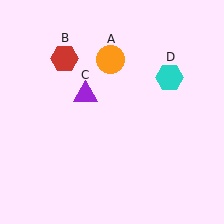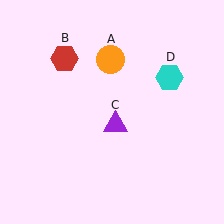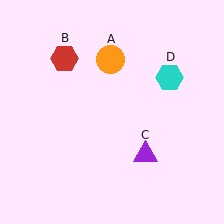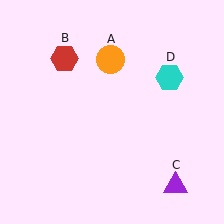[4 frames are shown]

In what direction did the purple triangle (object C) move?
The purple triangle (object C) moved down and to the right.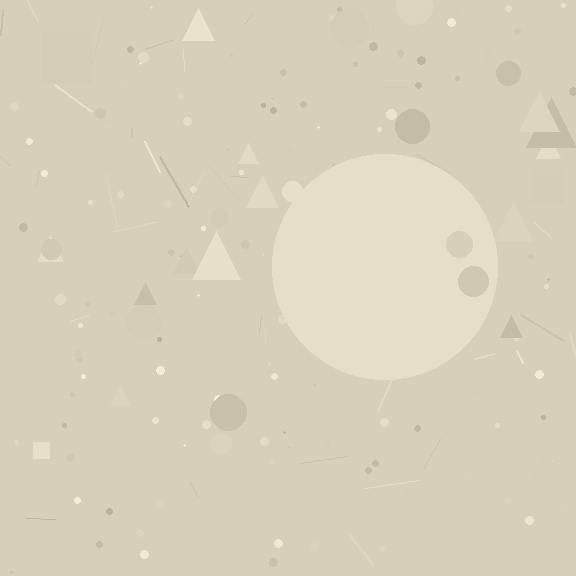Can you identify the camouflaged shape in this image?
The camouflaged shape is a circle.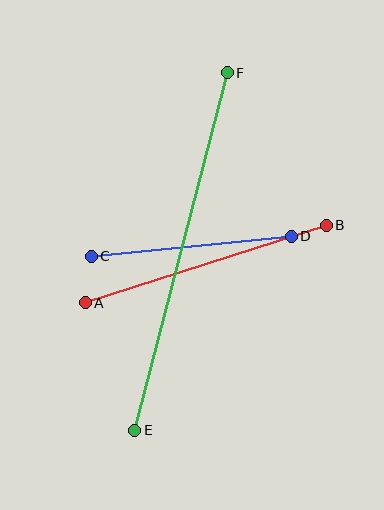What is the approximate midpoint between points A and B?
The midpoint is at approximately (206, 264) pixels.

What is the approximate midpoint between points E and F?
The midpoint is at approximately (181, 252) pixels.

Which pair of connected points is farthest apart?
Points E and F are farthest apart.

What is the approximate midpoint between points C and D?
The midpoint is at approximately (191, 246) pixels.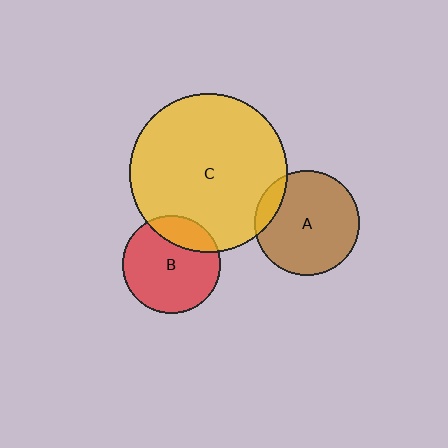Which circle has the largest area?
Circle C (yellow).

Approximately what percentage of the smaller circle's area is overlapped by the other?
Approximately 20%.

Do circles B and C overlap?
Yes.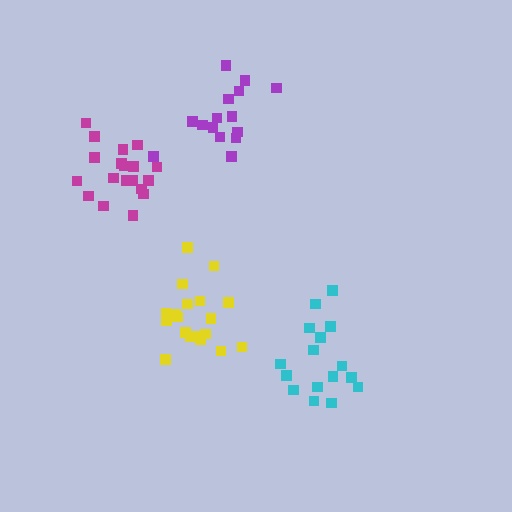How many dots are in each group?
Group 1: 19 dots, Group 2: 16 dots, Group 3: 19 dots, Group 4: 15 dots (69 total).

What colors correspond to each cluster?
The clusters are colored: yellow, cyan, magenta, purple.